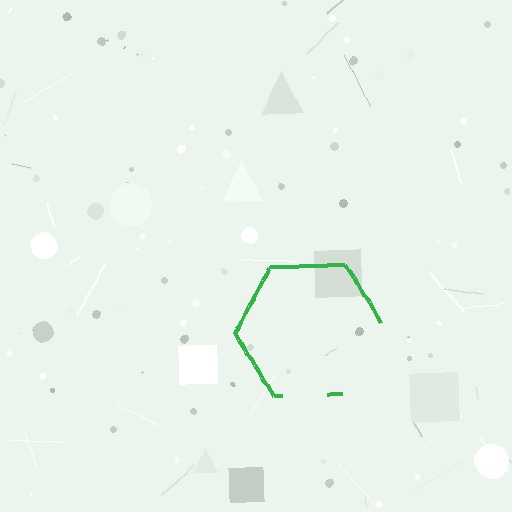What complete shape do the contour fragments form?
The contour fragments form a hexagon.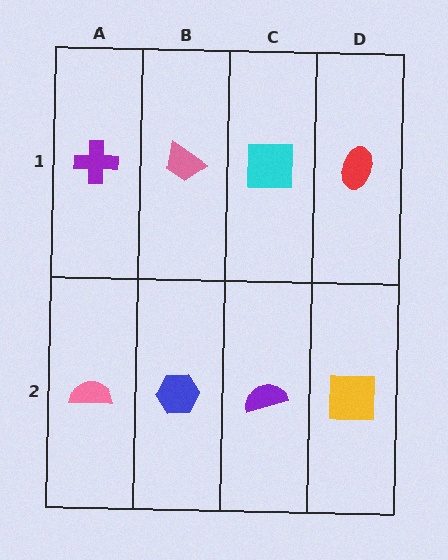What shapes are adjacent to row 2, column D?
A red ellipse (row 1, column D), a purple semicircle (row 2, column C).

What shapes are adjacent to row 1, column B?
A blue hexagon (row 2, column B), a purple cross (row 1, column A), a cyan square (row 1, column C).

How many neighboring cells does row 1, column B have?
3.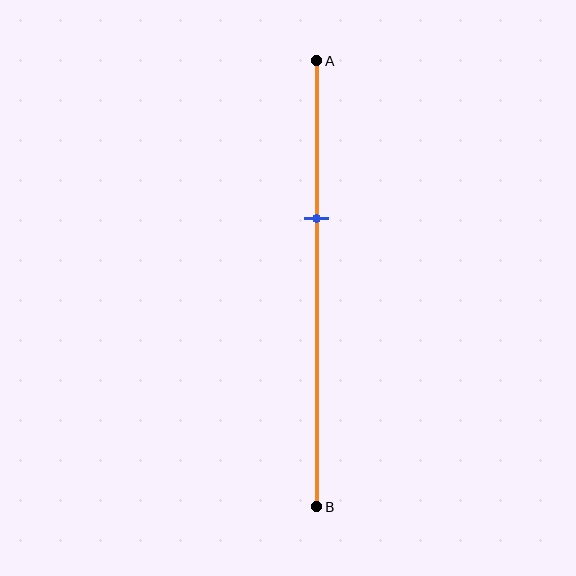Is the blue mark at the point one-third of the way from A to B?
Yes, the mark is approximately at the one-third point.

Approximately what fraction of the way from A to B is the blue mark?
The blue mark is approximately 35% of the way from A to B.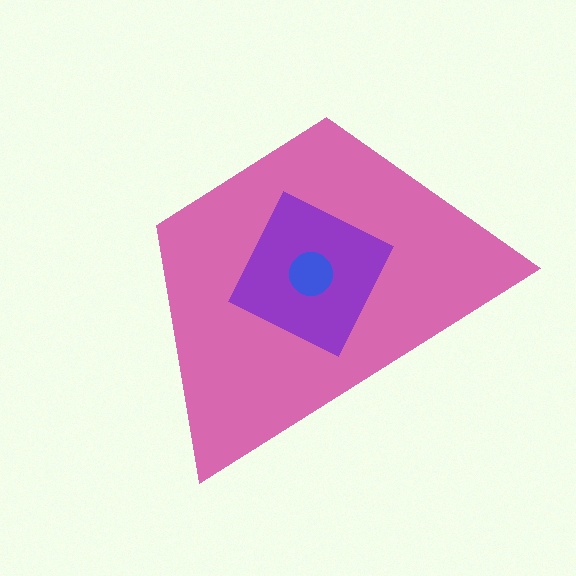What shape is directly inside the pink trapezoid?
The purple diamond.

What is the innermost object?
The blue circle.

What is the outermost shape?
The pink trapezoid.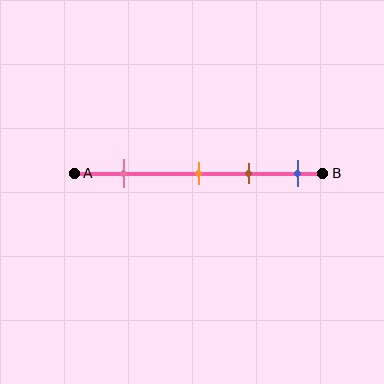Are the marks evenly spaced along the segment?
No, the marks are not evenly spaced.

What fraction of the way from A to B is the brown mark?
The brown mark is approximately 70% (0.7) of the way from A to B.